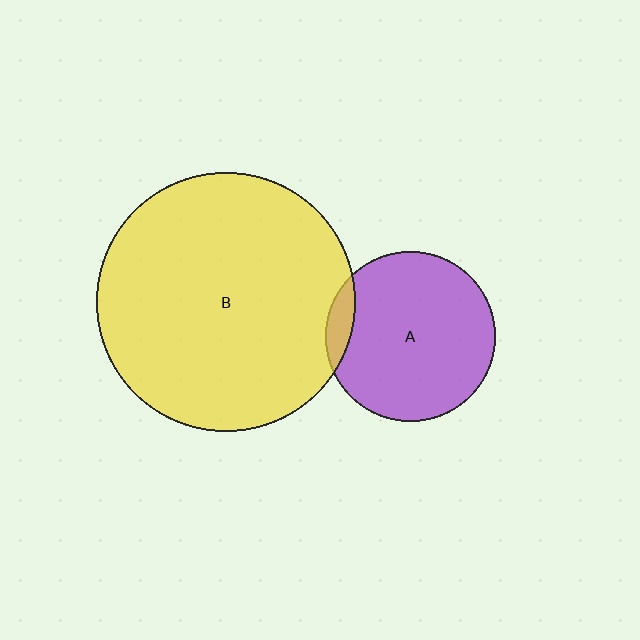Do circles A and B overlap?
Yes.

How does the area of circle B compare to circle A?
Approximately 2.3 times.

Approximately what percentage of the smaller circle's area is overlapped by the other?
Approximately 10%.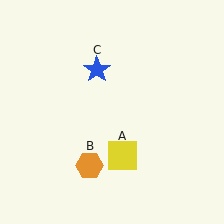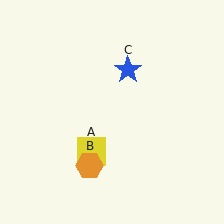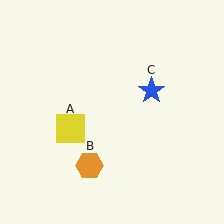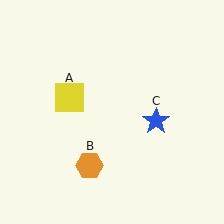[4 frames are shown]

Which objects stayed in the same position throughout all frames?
Orange hexagon (object B) remained stationary.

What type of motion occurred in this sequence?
The yellow square (object A), blue star (object C) rotated clockwise around the center of the scene.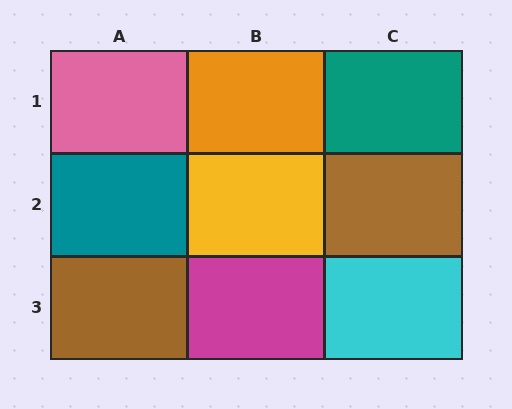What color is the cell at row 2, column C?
Brown.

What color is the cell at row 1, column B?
Orange.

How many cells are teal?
2 cells are teal.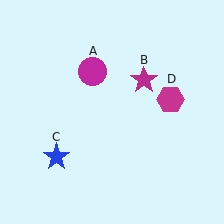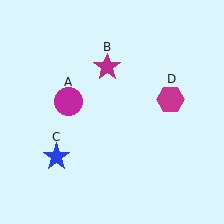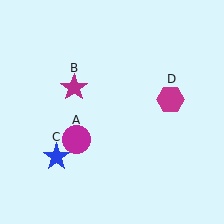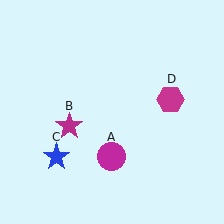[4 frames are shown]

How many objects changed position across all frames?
2 objects changed position: magenta circle (object A), magenta star (object B).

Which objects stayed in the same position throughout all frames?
Blue star (object C) and magenta hexagon (object D) remained stationary.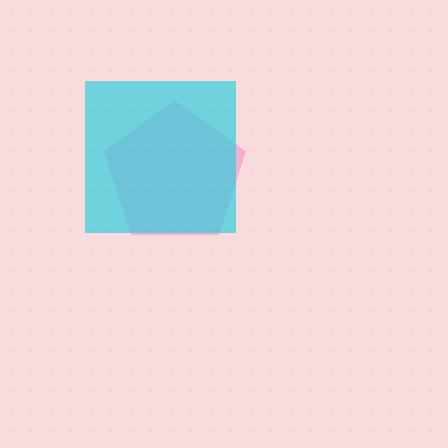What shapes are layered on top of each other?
The layered shapes are: a pink pentagon, a cyan square.